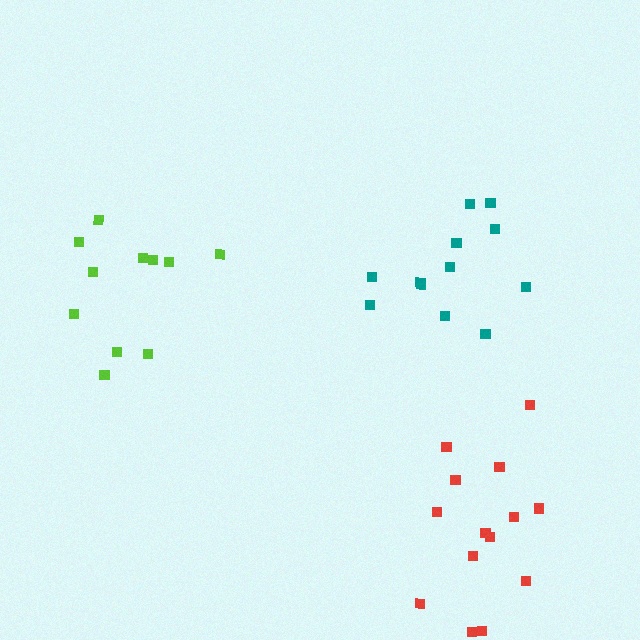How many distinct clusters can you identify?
There are 3 distinct clusters.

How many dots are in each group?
Group 1: 12 dots, Group 2: 11 dots, Group 3: 14 dots (37 total).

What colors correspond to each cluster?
The clusters are colored: teal, lime, red.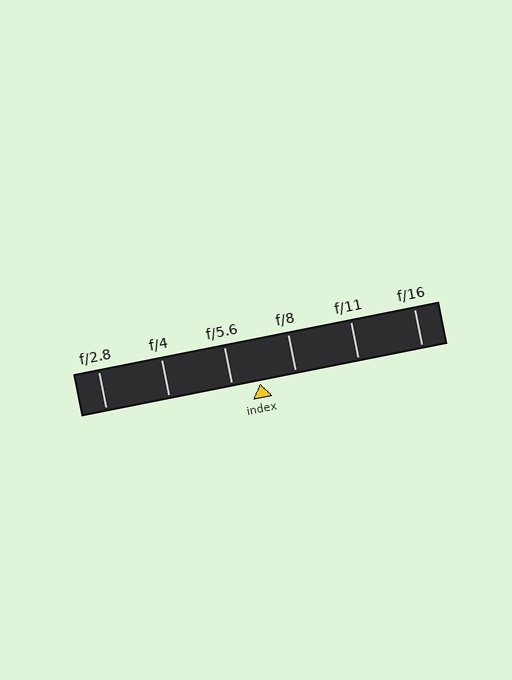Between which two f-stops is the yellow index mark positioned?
The index mark is between f/5.6 and f/8.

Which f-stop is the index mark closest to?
The index mark is closest to f/5.6.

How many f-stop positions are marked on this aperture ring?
There are 6 f-stop positions marked.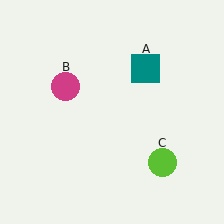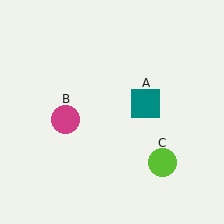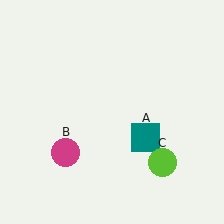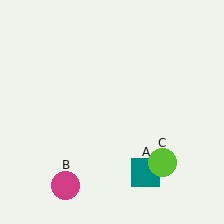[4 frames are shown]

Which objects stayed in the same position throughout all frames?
Lime circle (object C) remained stationary.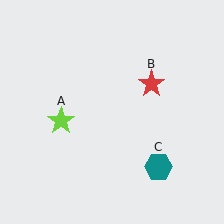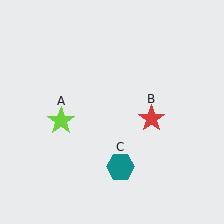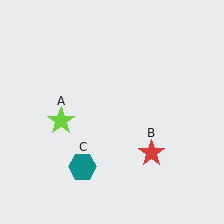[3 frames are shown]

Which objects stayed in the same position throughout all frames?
Lime star (object A) remained stationary.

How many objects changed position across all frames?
2 objects changed position: red star (object B), teal hexagon (object C).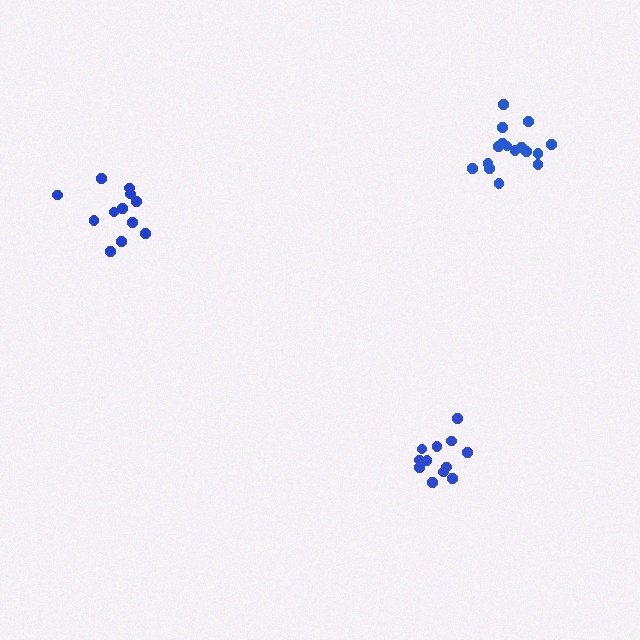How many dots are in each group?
Group 1: 12 dots, Group 2: 16 dots, Group 3: 12 dots (40 total).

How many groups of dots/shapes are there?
There are 3 groups.